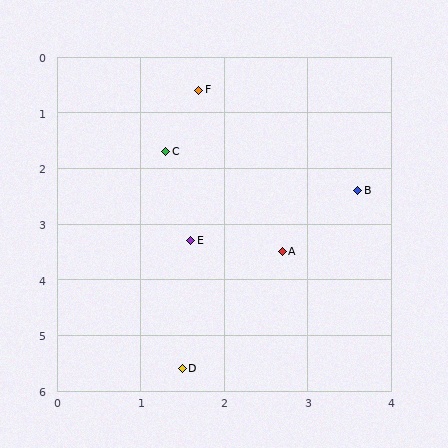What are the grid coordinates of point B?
Point B is at approximately (3.6, 2.4).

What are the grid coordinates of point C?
Point C is at approximately (1.3, 1.7).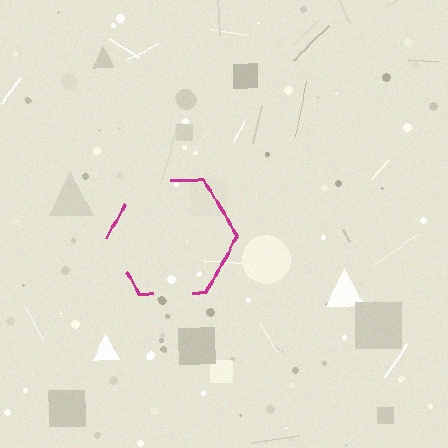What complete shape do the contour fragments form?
The contour fragments form a hexagon.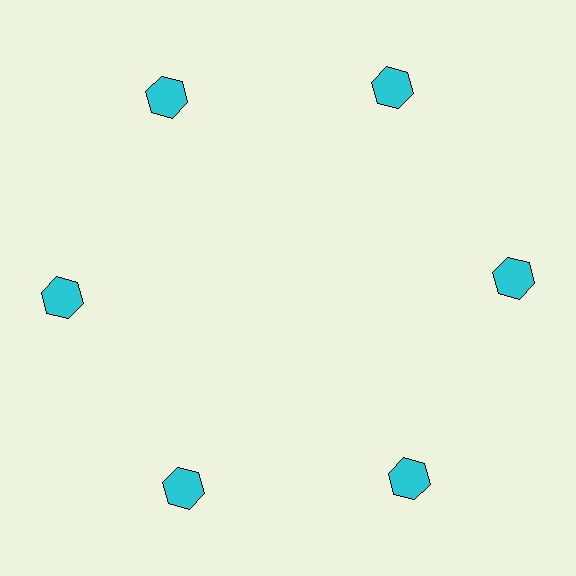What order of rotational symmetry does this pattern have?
This pattern has 6-fold rotational symmetry.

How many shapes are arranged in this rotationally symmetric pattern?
There are 6 shapes, arranged in 6 groups of 1.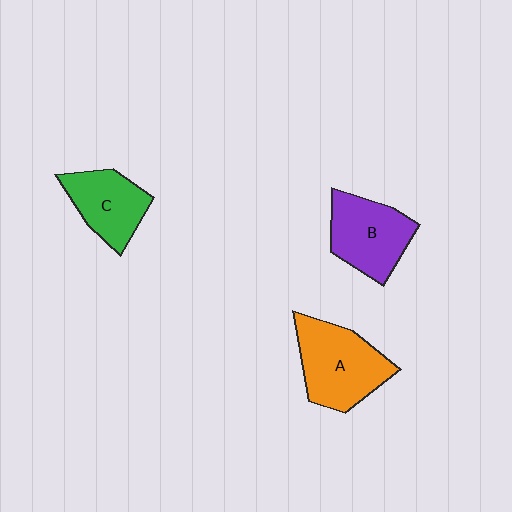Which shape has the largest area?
Shape A (orange).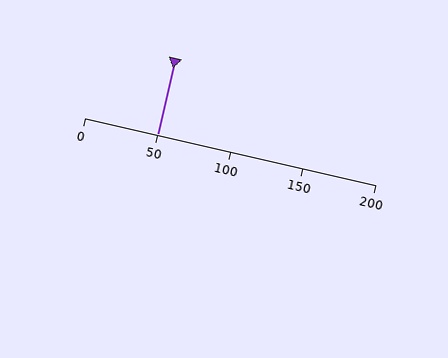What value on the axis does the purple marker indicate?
The marker indicates approximately 50.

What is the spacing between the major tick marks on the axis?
The major ticks are spaced 50 apart.